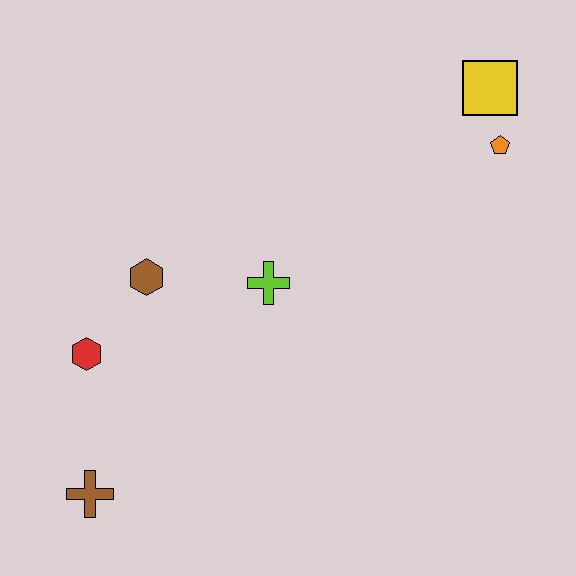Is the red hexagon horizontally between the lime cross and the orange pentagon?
No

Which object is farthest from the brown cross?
The yellow square is farthest from the brown cross.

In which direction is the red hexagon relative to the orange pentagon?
The red hexagon is to the left of the orange pentagon.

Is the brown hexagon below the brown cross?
No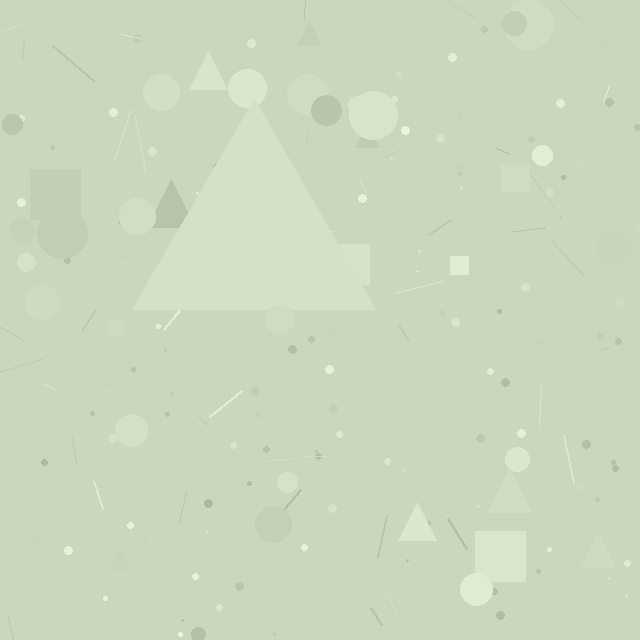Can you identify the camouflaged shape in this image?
The camouflaged shape is a triangle.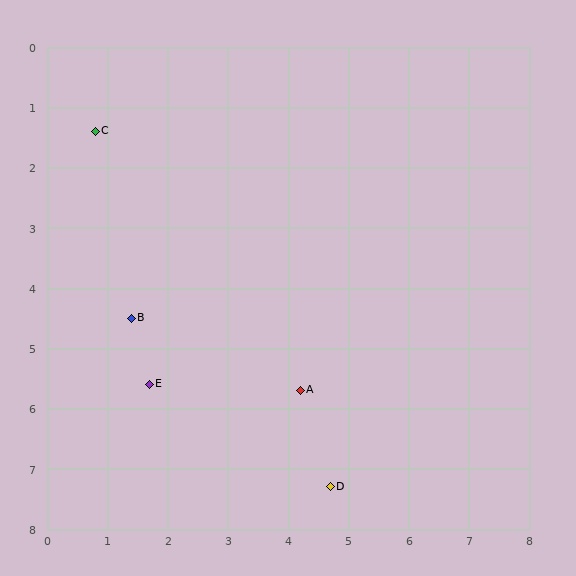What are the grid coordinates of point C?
Point C is at approximately (0.8, 1.4).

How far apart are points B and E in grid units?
Points B and E are about 1.1 grid units apart.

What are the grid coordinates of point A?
Point A is at approximately (4.2, 5.7).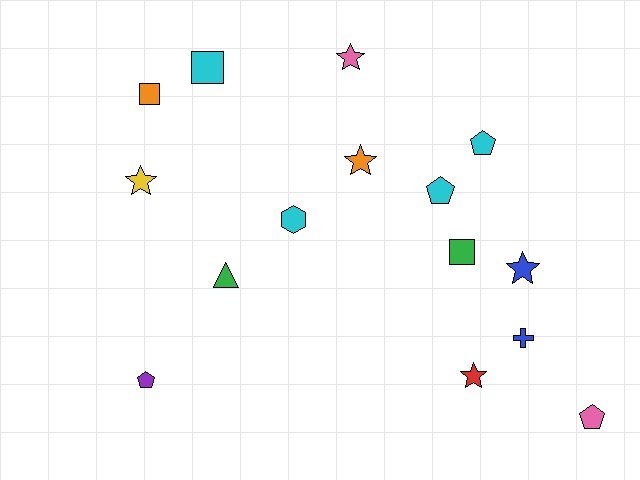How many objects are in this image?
There are 15 objects.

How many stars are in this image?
There are 5 stars.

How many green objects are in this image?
There are 2 green objects.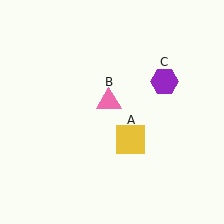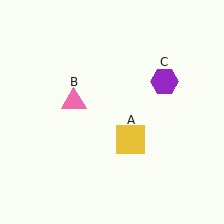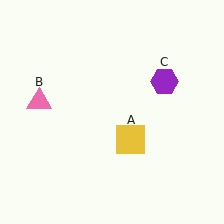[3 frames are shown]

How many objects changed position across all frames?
1 object changed position: pink triangle (object B).